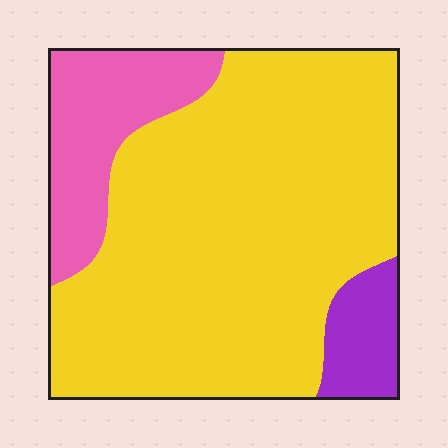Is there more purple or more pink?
Pink.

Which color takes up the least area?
Purple, at roughly 10%.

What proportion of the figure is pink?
Pink covers roughly 15% of the figure.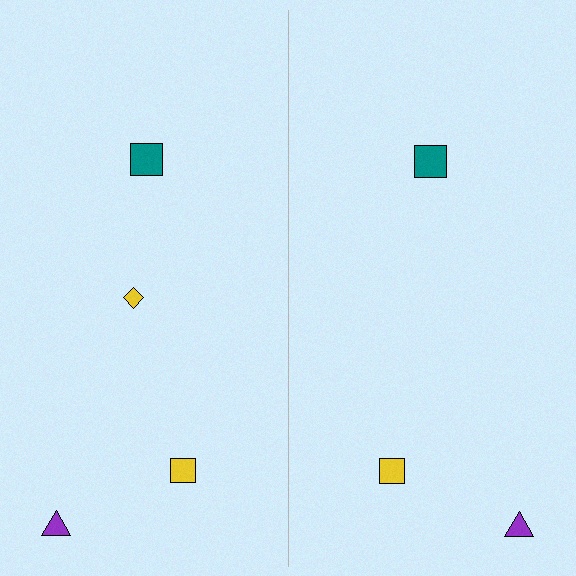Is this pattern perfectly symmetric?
No, the pattern is not perfectly symmetric. A yellow diamond is missing from the right side.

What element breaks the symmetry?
A yellow diamond is missing from the right side.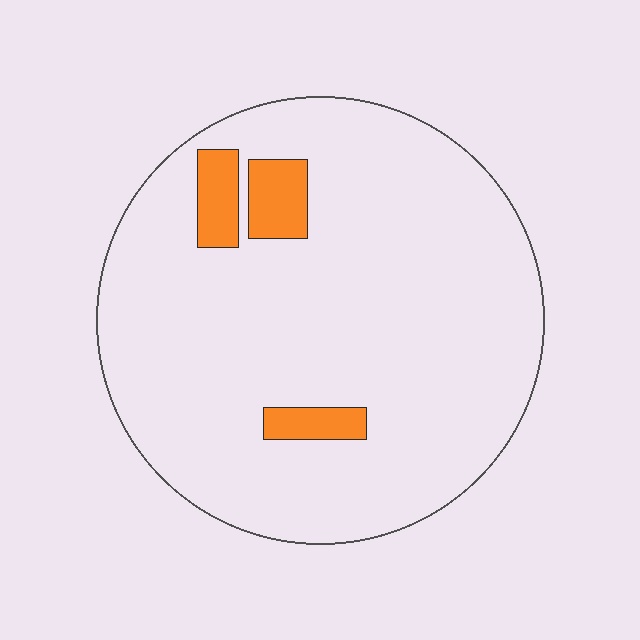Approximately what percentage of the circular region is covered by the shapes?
Approximately 10%.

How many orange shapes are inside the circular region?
3.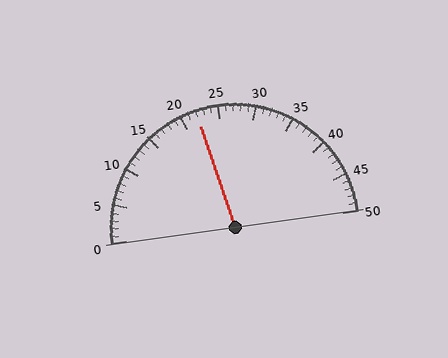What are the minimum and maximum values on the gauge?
The gauge ranges from 0 to 50.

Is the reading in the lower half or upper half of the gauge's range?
The reading is in the lower half of the range (0 to 50).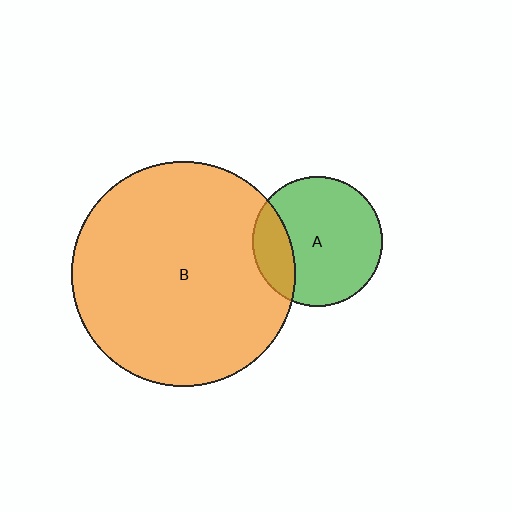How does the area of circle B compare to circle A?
Approximately 3.0 times.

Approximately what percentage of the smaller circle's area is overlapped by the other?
Approximately 20%.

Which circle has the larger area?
Circle B (orange).